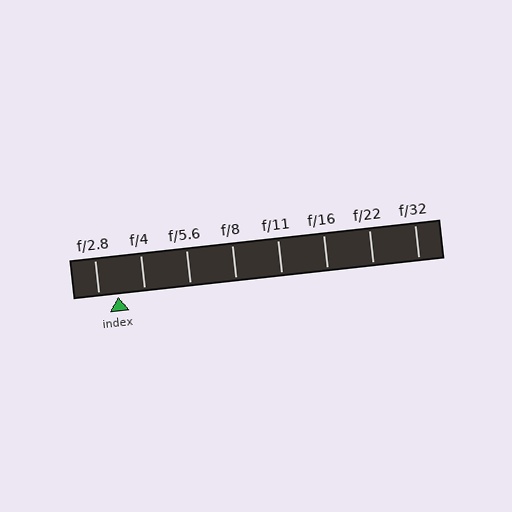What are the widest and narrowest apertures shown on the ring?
The widest aperture shown is f/2.8 and the narrowest is f/32.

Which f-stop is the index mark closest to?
The index mark is closest to f/2.8.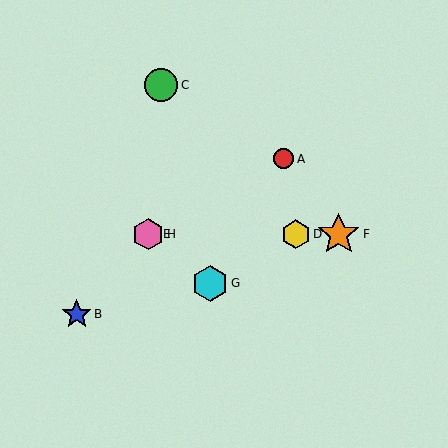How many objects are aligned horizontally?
4 objects (D, E, F, H) are aligned horizontally.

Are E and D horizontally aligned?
Yes, both are at y≈234.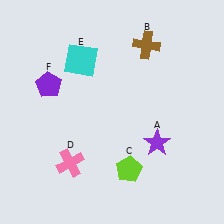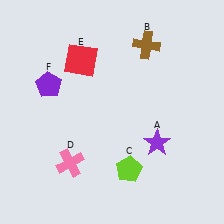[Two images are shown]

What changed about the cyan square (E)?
In Image 1, E is cyan. In Image 2, it changed to red.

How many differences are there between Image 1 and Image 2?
There is 1 difference between the two images.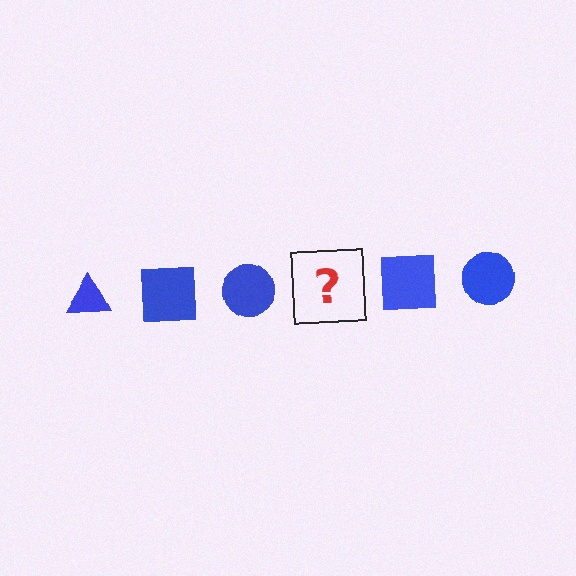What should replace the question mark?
The question mark should be replaced with a blue triangle.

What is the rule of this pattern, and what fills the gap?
The rule is that the pattern cycles through triangle, square, circle shapes in blue. The gap should be filled with a blue triangle.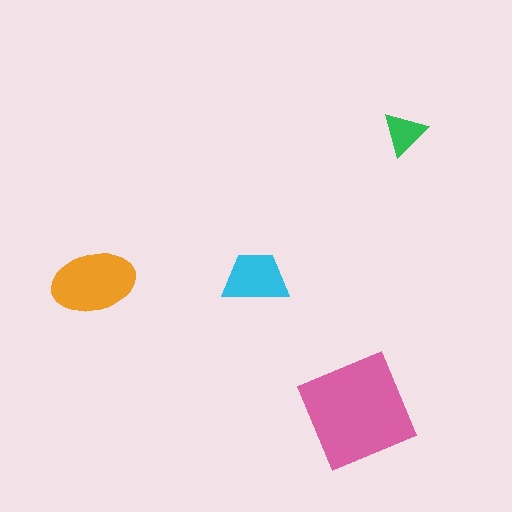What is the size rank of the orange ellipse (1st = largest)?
2nd.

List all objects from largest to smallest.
The pink diamond, the orange ellipse, the cyan trapezoid, the green triangle.